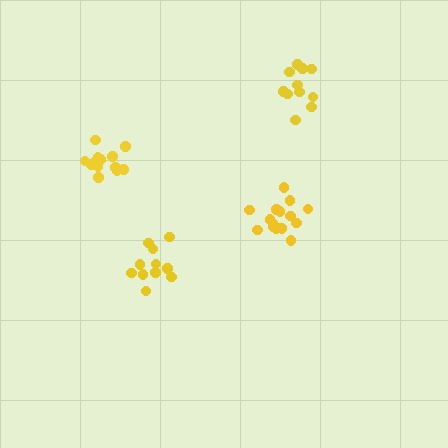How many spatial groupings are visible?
There are 4 spatial groupings.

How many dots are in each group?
Group 1: 11 dots, Group 2: 11 dots, Group 3: 16 dots, Group 4: 13 dots (51 total).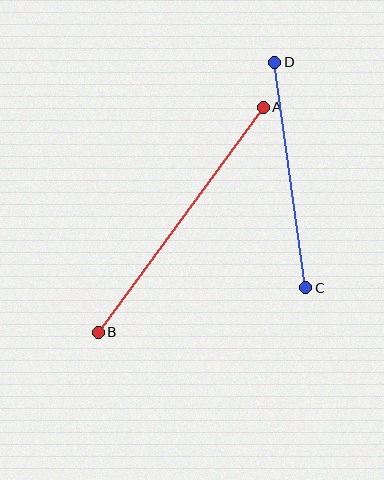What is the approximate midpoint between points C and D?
The midpoint is at approximately (290, 175) pixels.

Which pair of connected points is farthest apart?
Points A and B are farthest apart.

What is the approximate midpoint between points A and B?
The midpoint is at approximately (181, 220) pixels.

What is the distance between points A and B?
The distance is approximately 279 pixels.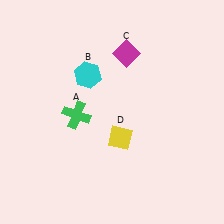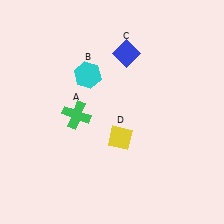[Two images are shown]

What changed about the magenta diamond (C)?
In Image 1, C is magenta. In Image 2, it changed to blue.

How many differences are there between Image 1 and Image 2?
There is 1 difference between the two images.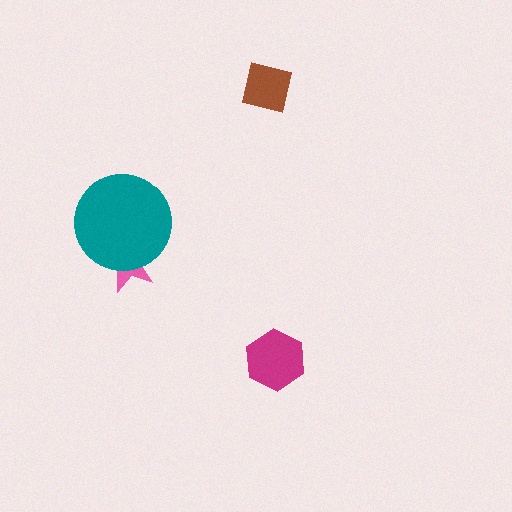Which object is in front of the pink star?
The teal circle is in front of the pink star.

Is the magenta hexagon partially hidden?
No, no other shape covers it.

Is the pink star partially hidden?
Yes, it is partially covered by another shape.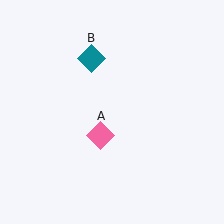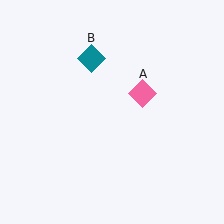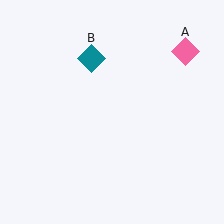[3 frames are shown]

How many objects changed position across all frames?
1 object changed position: pink diamond (object A).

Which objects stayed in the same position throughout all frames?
Teal diamond (object B) remained stationary.